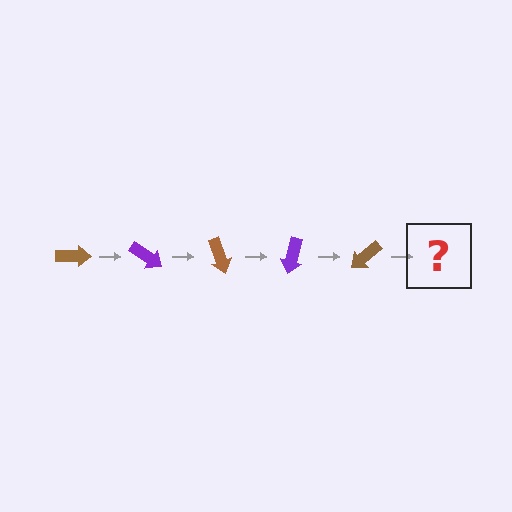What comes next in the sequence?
The next element should be a purple arrow, rotated 175 degrees from the start.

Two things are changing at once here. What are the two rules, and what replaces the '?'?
The two rules are that it rotates 35 degrees each step and the color cycles through brown and purple. The '?' should be a purple arrow, rotated 175 degrees from the start.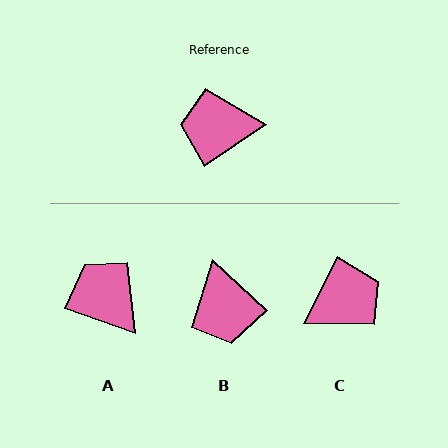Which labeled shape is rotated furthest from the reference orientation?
C, about 151 degrees away.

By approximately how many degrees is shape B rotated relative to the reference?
Approximately 103 degrees counter-clockwise.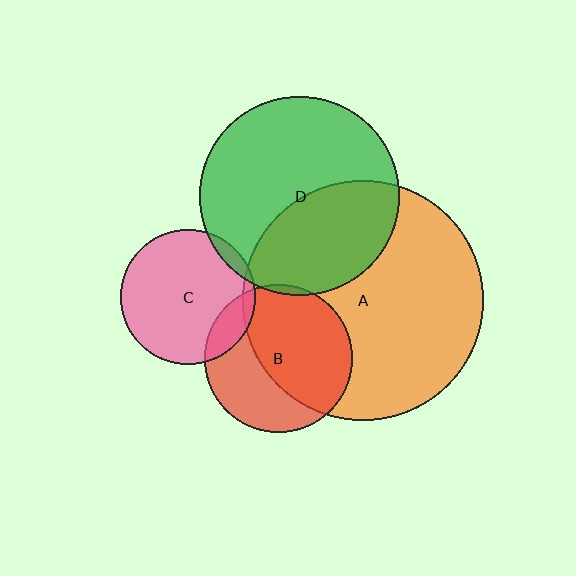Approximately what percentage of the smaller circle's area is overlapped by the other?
Approximately 5%.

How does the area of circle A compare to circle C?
Approximately 3.2 times.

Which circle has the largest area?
Circle A (orange).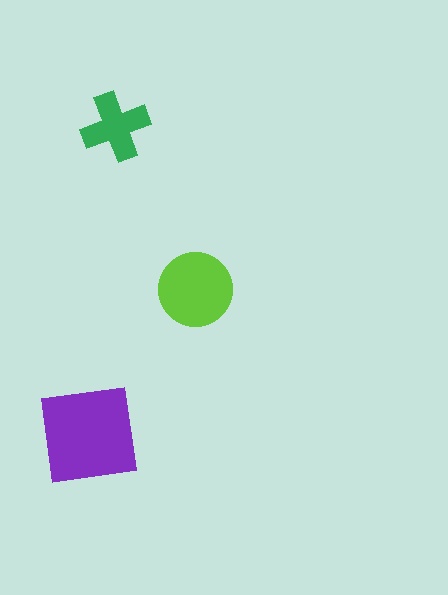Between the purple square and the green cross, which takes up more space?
The purple square.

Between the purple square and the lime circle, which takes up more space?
The purple square.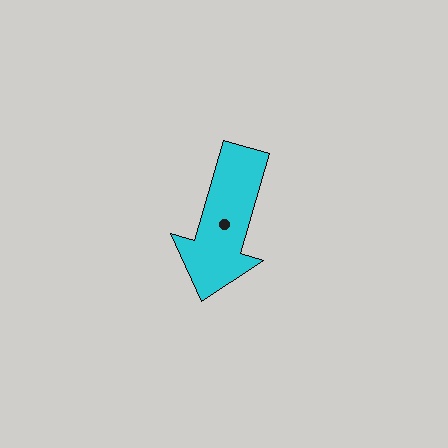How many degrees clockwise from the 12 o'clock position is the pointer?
Approximately 196 degrees.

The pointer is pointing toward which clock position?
Roughly 7 o'clock.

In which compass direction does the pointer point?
South.